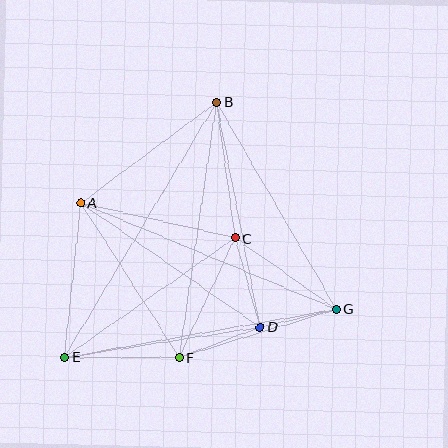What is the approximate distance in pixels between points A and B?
The distance between A and B is approximately 169 pixels.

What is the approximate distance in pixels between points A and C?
The distance between A and C is approximately 158 pixels.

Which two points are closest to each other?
Points D and G are closest to each other.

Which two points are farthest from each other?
Points B and E are farthest from each other.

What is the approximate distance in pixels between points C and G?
The distance between C and G is approximately 124 pixels.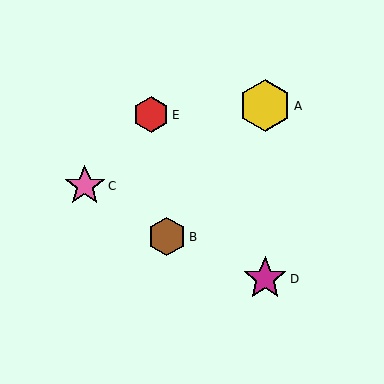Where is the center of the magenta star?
The center of the magenta star is at (265, 279).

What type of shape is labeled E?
Shape E is a red hexagon.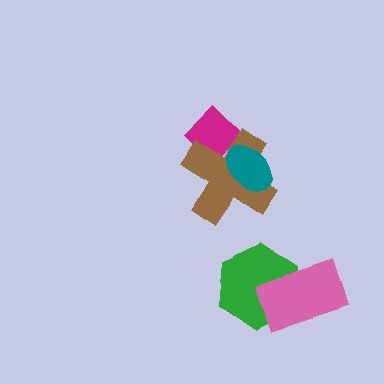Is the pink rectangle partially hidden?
No, no other shape covers it.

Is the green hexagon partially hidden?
Yes, it is partially covered by another shape.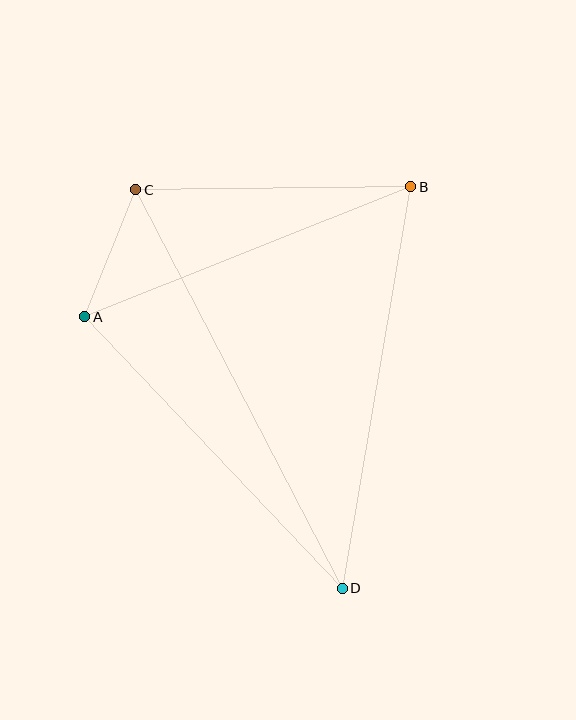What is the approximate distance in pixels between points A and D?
The distance between A and D is approximately 374 pixels.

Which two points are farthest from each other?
Points C and D are farthest from each other.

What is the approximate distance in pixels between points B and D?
The distance between B and D is approximately 407 pixels.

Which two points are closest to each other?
Points A and C are closest to each other.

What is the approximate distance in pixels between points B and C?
The distance between B and C is approximately 275 pixels.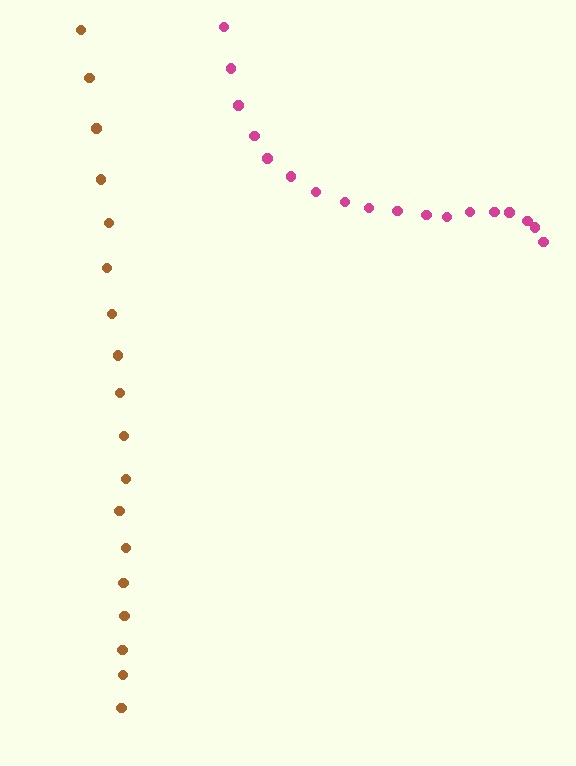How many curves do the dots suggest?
There are 2 distinct paths.